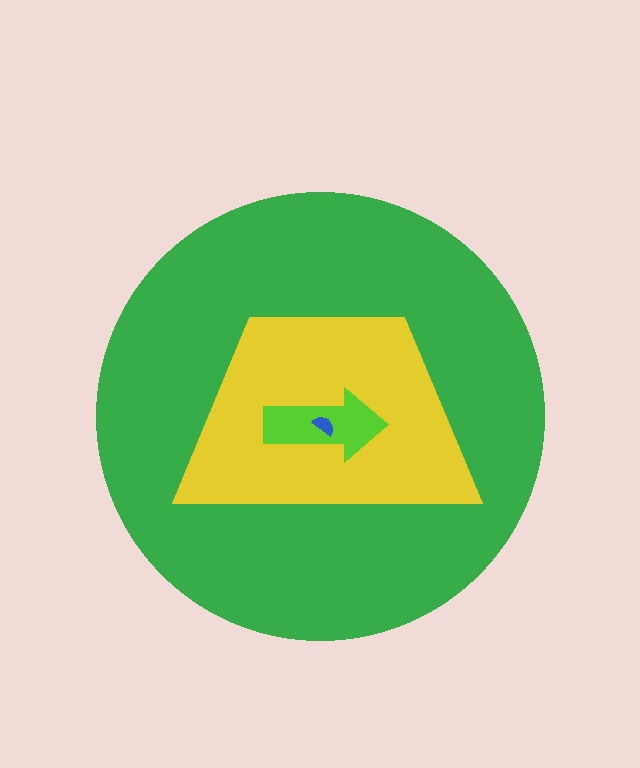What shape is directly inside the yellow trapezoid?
The lime arrow.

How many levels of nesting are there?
4.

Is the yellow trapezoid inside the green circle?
Yes.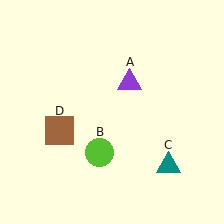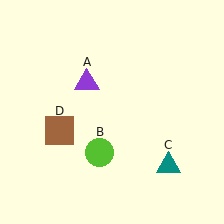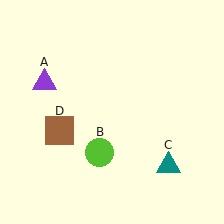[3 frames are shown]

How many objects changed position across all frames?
1 object changed position: purple triangle (object A).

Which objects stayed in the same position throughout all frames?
Lime circle (object B) and teal triangle (object C) and brown square (object D) remained stationary.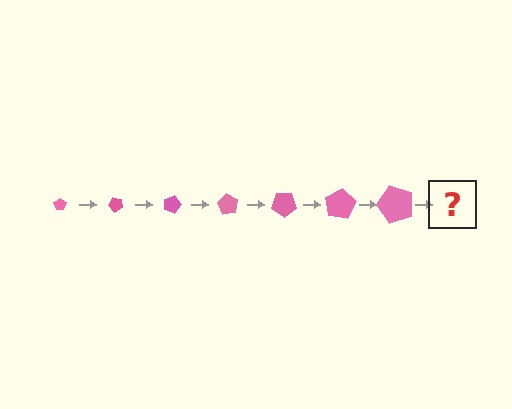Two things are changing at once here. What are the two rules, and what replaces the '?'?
The two rules are that the pentagon grows larger each step and it rotates 45 degrees each step. The '?' should be a pentagon, larger than the previous one and rotated 315 degrees from the start.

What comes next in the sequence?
The next element should be a pentagon, larger than the previous one and rotated 315 degrees from the start.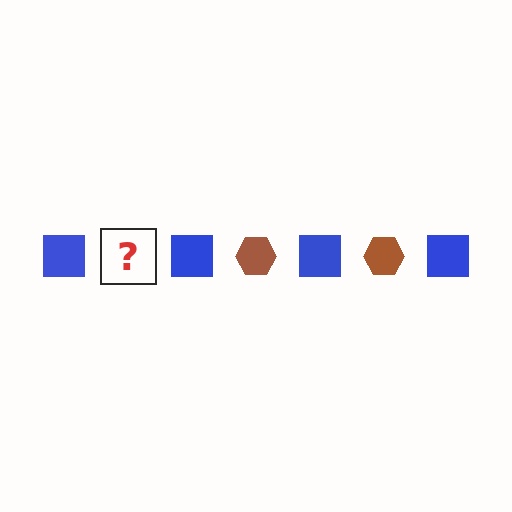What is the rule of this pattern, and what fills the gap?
The rule is that the pattern alternates between blue square and brown hexagon. The gap should be filled with a brown hexagon.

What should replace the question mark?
The question mark should be replaced with a brown hexagon.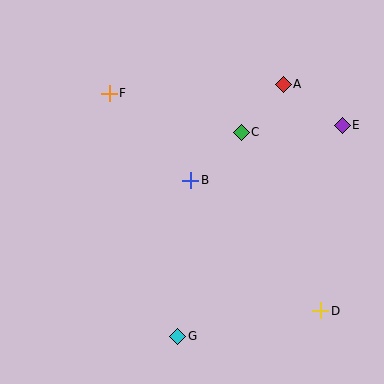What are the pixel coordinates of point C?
Point C is at (241, 132).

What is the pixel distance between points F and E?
The distance between F and E is 235 pixels.